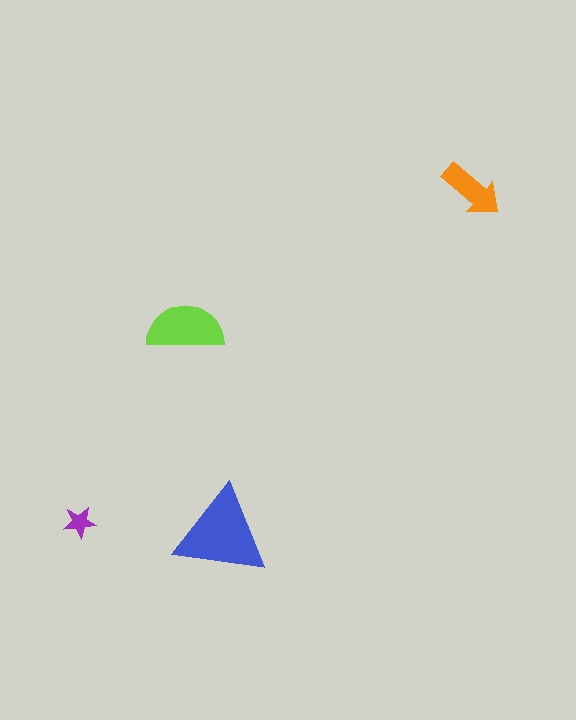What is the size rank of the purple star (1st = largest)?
4th.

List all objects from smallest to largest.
The purple star, the orange arrow, the lime semicircle, the blue triangle.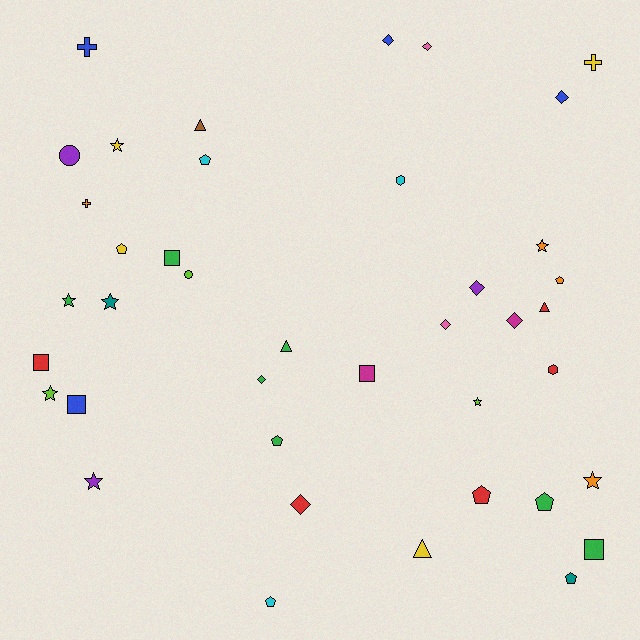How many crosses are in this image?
There are 3 crosses.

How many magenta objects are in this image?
There are 2 magenta objects.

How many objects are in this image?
There are 40 objects.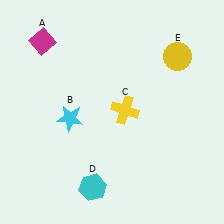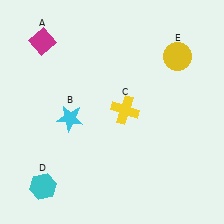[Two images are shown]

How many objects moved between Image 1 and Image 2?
1 object moved between the two images.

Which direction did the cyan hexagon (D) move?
The cyan hexagon (D) moved left.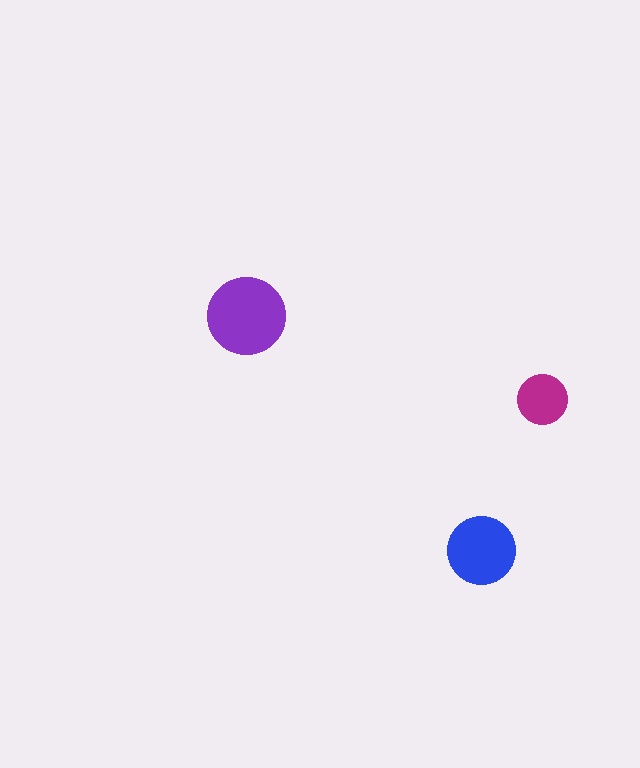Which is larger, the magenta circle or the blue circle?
The blue one.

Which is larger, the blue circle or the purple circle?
The purple one.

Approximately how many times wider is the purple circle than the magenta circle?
About 1.5 times wider.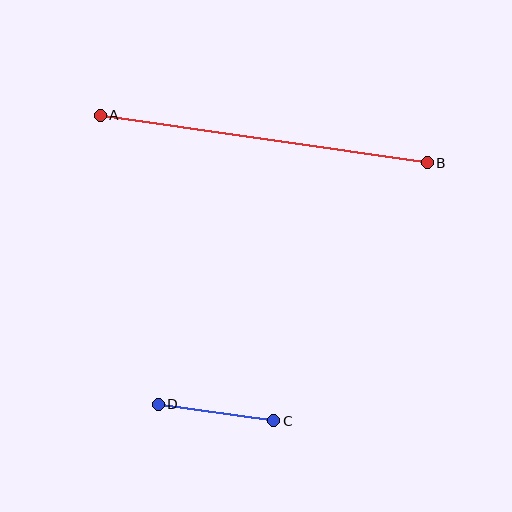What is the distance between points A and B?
The distance is approximately 330 pixels.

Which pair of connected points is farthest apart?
Points A and B are farthest apart.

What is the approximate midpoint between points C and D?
The midpoint is at approximately (216, 412) pixels.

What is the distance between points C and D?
The distance is approximately 117 pixels.